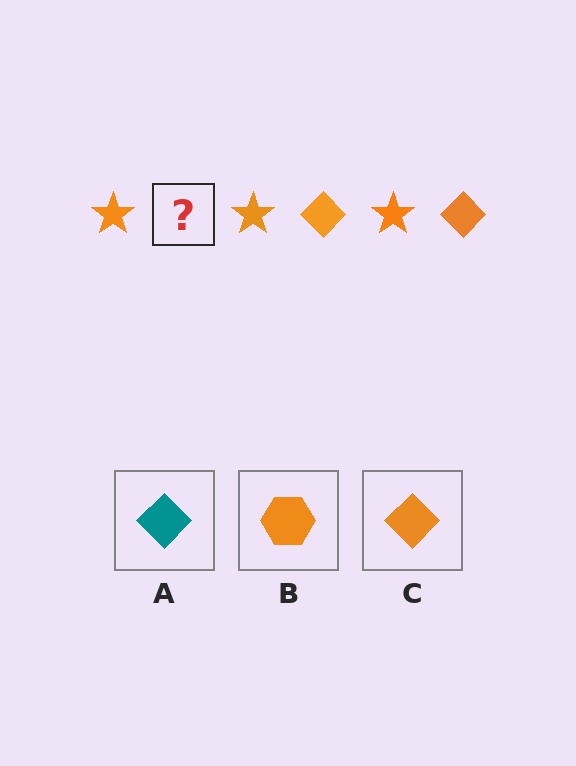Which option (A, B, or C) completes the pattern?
C.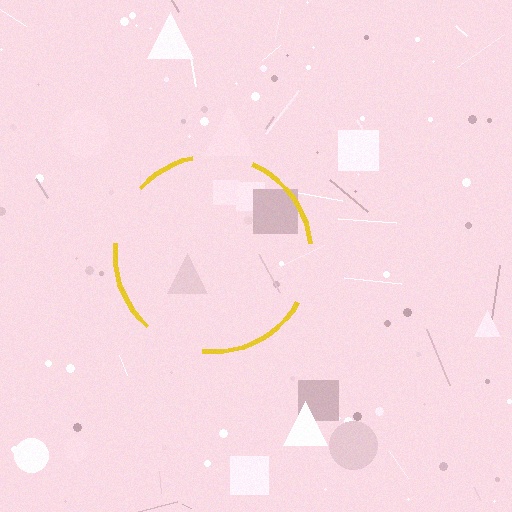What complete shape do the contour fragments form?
The contour fragments form a circle.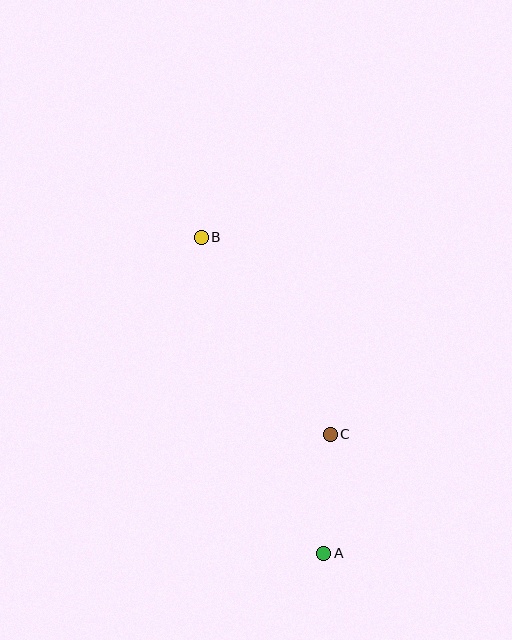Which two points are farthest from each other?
Points A and B are farthest from each other.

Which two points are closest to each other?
Points A and C are closest to each other.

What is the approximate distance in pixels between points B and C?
The distance between B and C is approximately 235 pixels.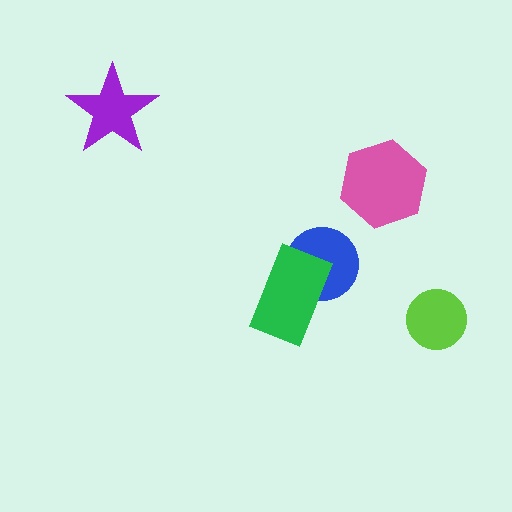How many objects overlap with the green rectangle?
1 object overlaps with the green rectangle.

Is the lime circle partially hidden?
No, no other shape covers it.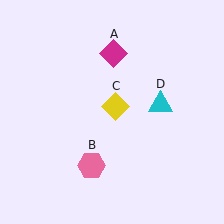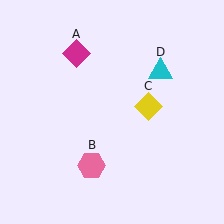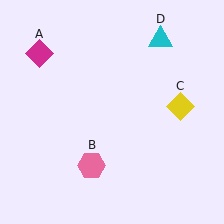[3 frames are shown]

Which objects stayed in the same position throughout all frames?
Pink hexagon (object B) remained stationary.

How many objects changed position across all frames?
3 objects changed position: magenta diamond (object A), yellow diamond (object C), cyan triangle (object D).